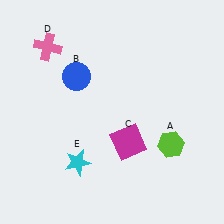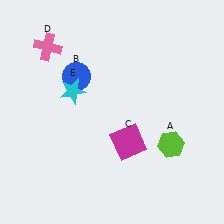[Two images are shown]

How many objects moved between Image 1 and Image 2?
1 object moved between the two images.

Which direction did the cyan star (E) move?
The cyan star (E) moved up.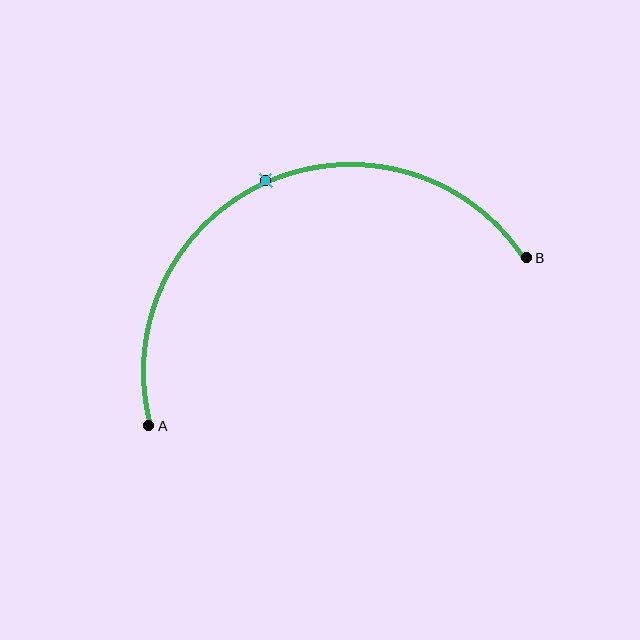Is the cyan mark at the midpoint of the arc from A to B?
Yes. The cyan mark lies on the arc at equal arc-length from both A and B — it is the arc midpoint.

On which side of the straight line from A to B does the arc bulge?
The arc bulges above the straight line connecting A and B.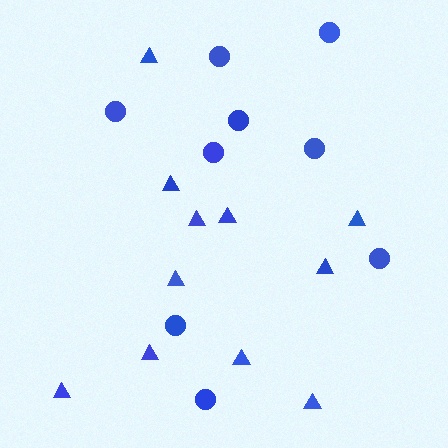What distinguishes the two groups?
There are 2 groups: one group of circles (9) and one group of triangles (11).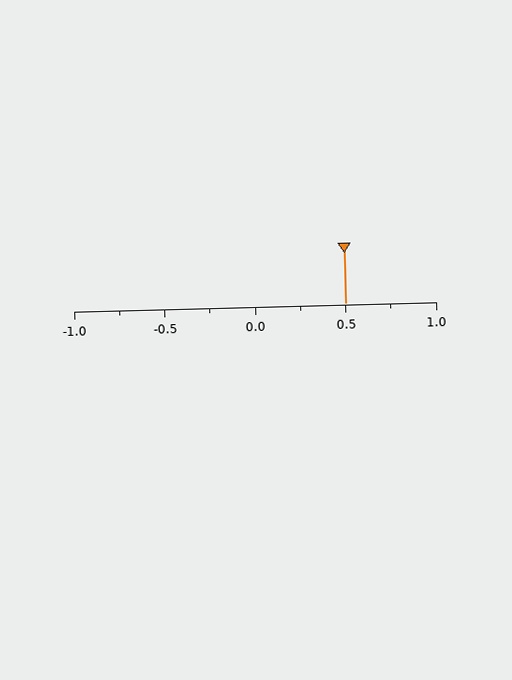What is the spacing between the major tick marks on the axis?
The major ticks are spaced 0.5 apart.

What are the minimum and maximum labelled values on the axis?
The axis runs from -1.0 to 1.0.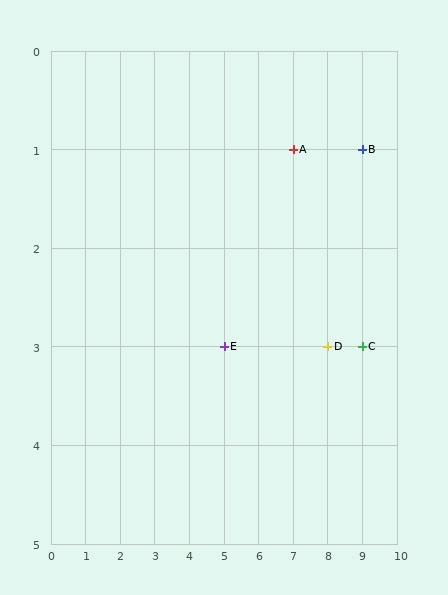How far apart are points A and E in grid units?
Points A and E are 2 columns and 2 rows apart (about 2.8 grid units diagonally).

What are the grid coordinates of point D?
Point D is at grid coordinates (8, 3).